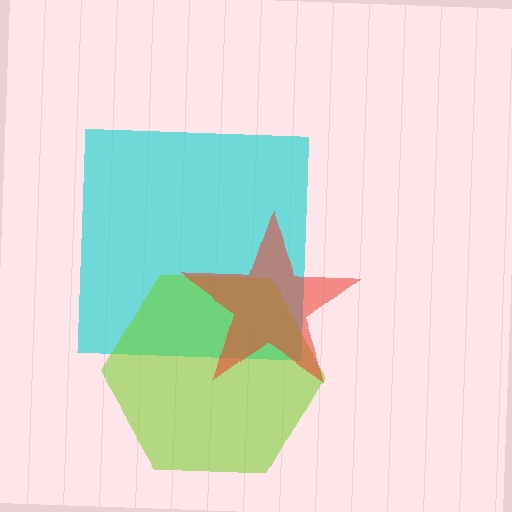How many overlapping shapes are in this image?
There are 3 overlapping shapes in the image.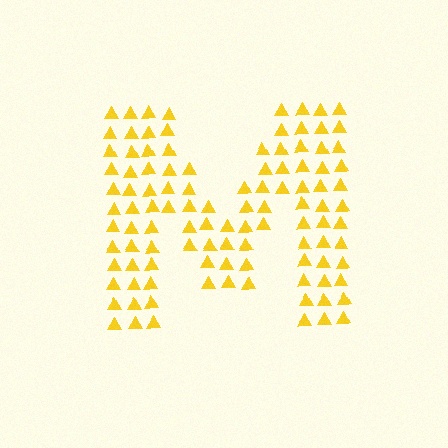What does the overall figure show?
The overall figure shows the letter M.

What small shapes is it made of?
It is made of small triangles.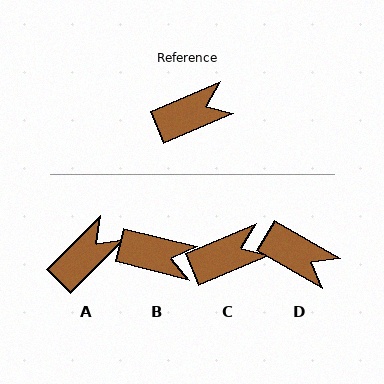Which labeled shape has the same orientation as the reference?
C.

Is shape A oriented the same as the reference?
No, it is off by about 23 degrees.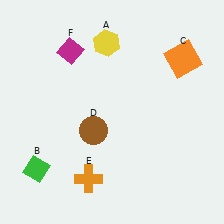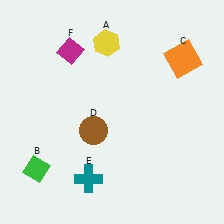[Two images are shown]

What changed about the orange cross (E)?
In Image 1, E is orange. In Image 2, it changed to teal.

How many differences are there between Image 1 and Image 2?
There is 1 difference between the two images.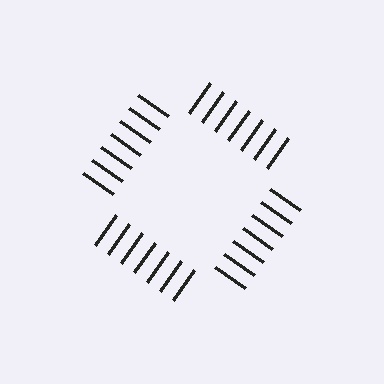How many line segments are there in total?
28 — 7 along each of the 4 edges.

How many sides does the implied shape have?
4 sides — the line-ends trace a square.